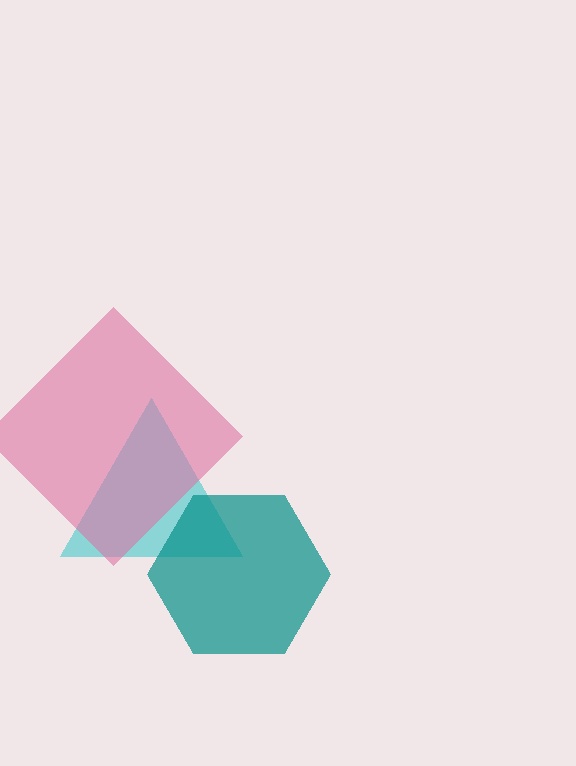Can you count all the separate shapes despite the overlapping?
Yes, there are 3 separate shapes.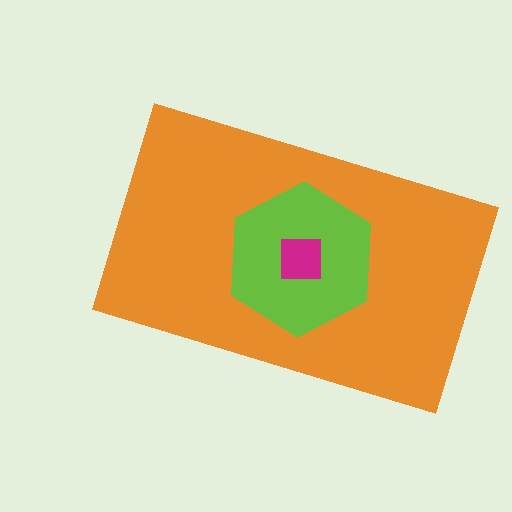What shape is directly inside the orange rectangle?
The lime hexagon.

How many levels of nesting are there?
3.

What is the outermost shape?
The orange rectangle.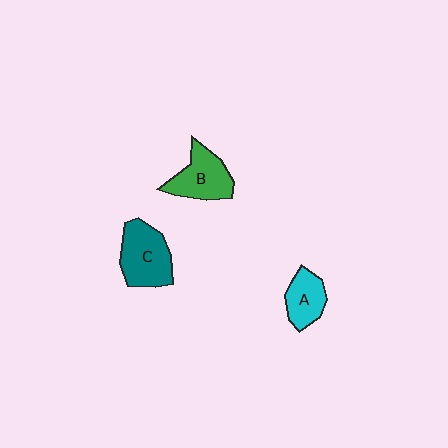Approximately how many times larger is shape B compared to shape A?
Approximately 1.3 times.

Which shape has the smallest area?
Shape A (cyan).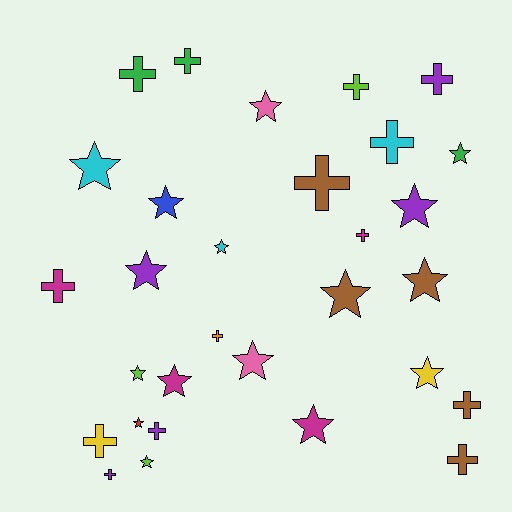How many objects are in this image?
There are 30 objects.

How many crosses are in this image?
There are 14 crosses.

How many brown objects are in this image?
There are 5 brown objects.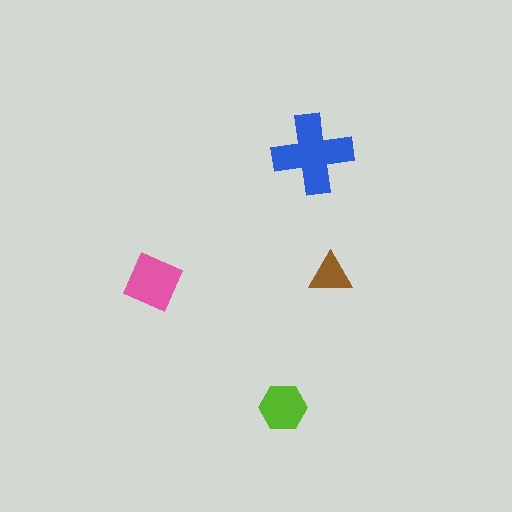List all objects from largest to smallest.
The blue cross, the pink diamond, the lime hexagon, the brown triangle.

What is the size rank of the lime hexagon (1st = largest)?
3rd.